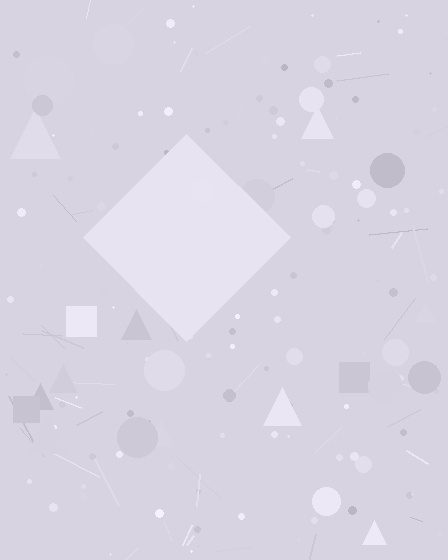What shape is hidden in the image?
A diamond is hidden in the image.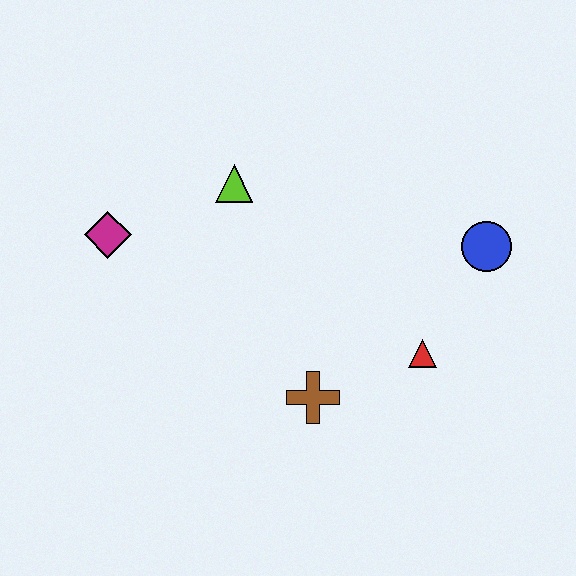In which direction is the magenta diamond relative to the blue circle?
The magenta diamond is to the left of the blue circle.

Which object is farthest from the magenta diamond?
The blue circle is farthest from the magenta diamond.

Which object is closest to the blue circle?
The red triangle is closest to the blue circle.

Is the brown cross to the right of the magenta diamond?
Yes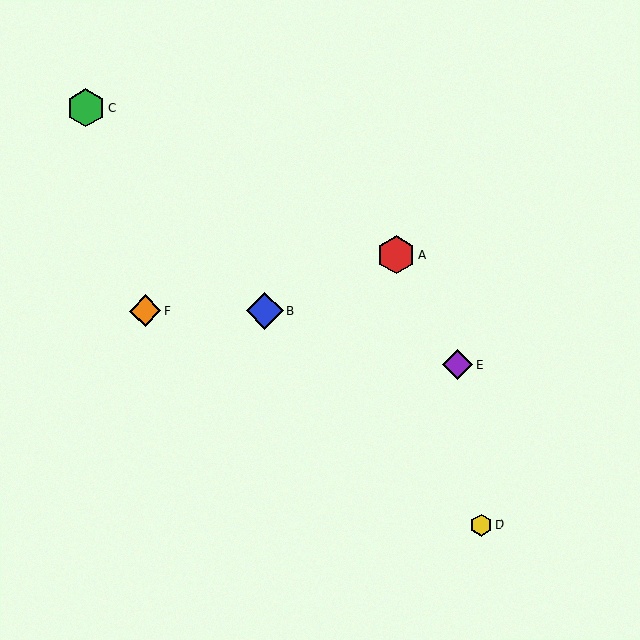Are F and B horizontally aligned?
Yes, both are at y≈311.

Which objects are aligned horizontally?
Objects B, F are aligned horizontally.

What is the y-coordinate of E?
Object E is at y≈365.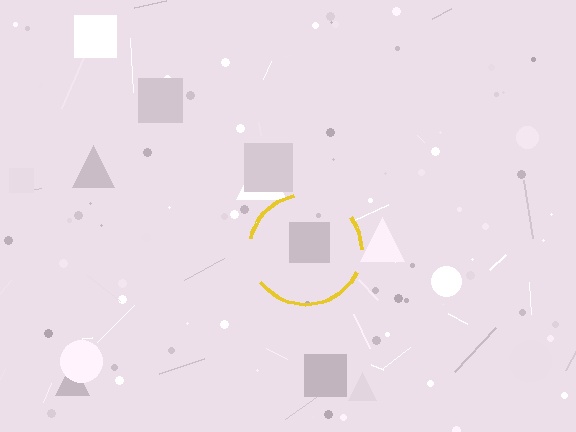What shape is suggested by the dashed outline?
The dashed outline suggests a circle.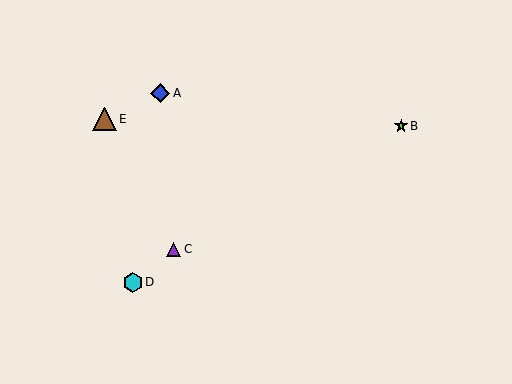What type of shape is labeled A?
Shape A is a blue diamond.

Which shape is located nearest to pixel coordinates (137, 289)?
The cyan hexagon (labeled D) at (133, 282) is nearest to that location.